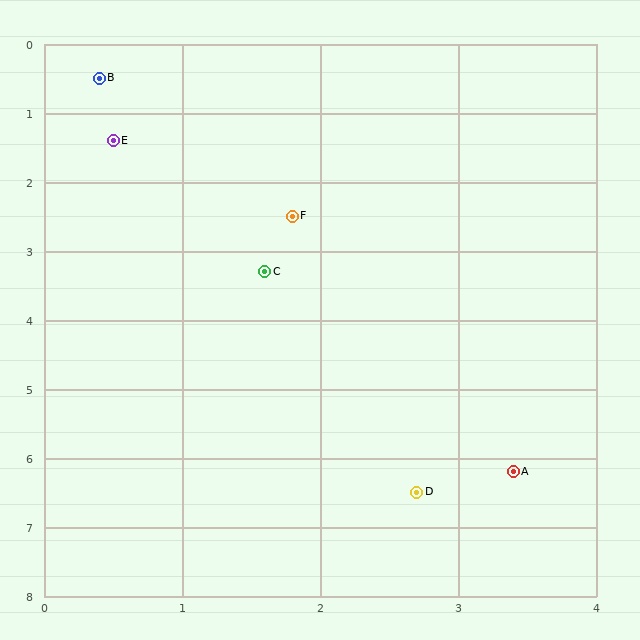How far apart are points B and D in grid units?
Points B and D are about 6.4 grid units apart.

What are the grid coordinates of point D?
Point D is at approximately (2.7, 6.5).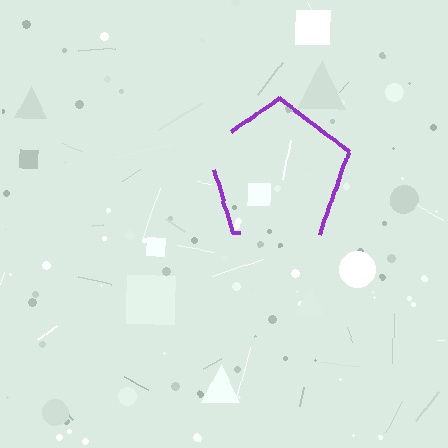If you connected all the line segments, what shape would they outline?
They would outline a pentagon.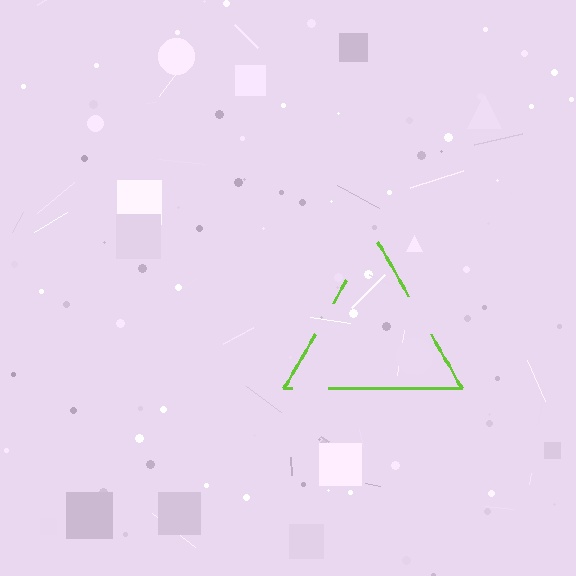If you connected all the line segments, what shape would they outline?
They would outline a triangle.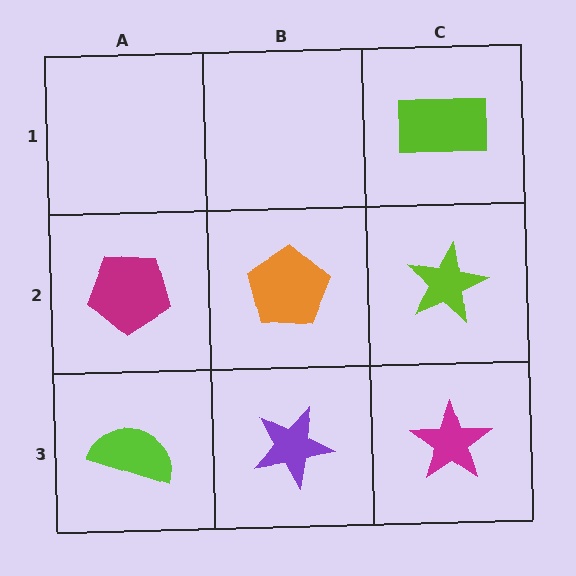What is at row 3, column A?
A lime semicircle.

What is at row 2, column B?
An orange pentagon.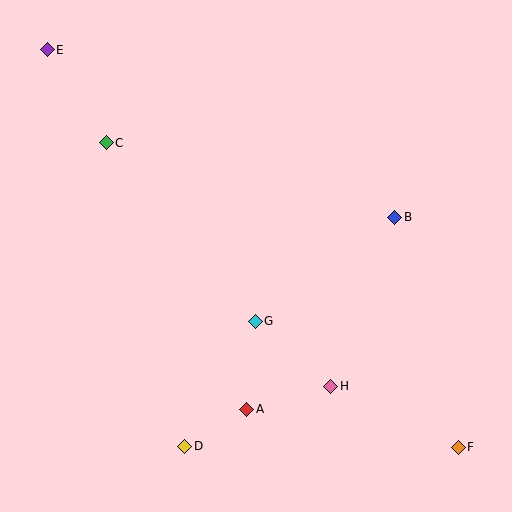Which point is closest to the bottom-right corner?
Point F is closest to the bottom-right corner.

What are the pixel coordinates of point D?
Point D is at (185, 446).